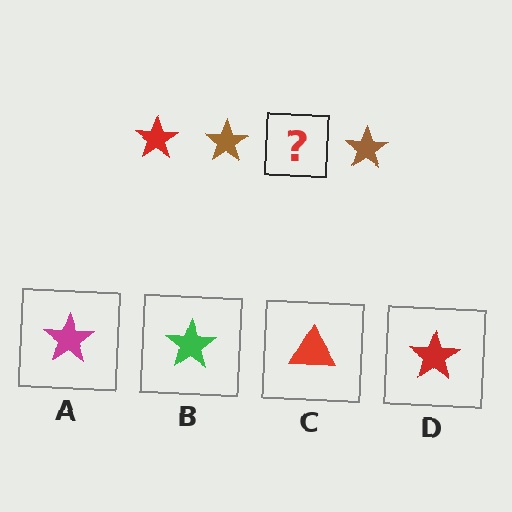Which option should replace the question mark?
Option D.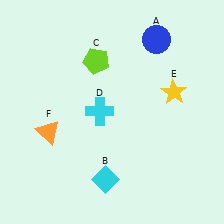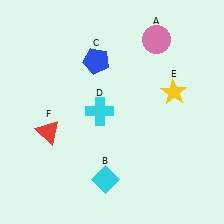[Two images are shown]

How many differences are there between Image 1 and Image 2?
There are 3 differences between the two images.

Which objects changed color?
A changed from blue to pink. C changed from lime to blue. F changed from orange to red.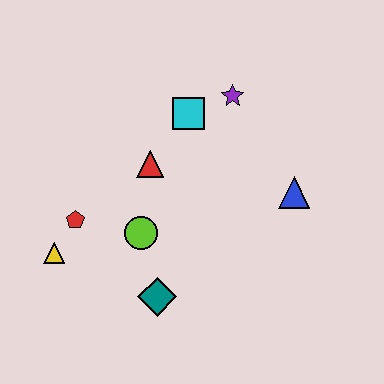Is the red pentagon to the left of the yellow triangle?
No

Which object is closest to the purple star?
The cyan square is closest to the purple star.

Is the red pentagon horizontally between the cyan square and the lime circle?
No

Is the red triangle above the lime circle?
Yes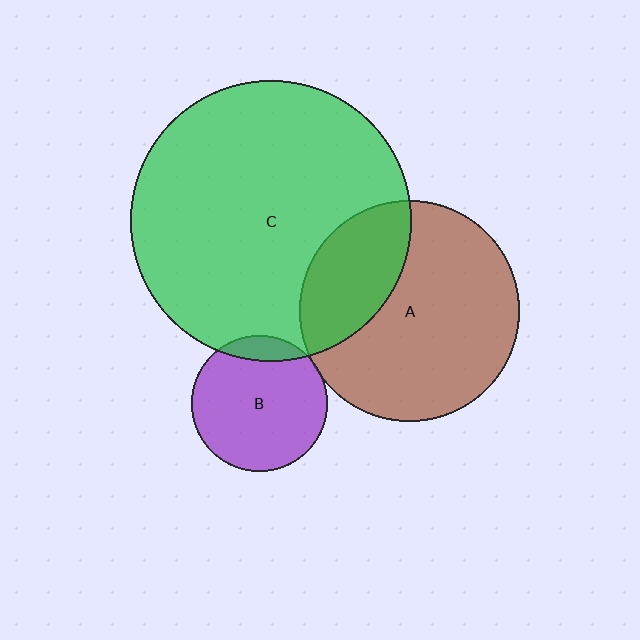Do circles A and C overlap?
Yes.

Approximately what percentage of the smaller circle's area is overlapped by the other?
Approximately 30%.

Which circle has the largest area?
Circle C (green).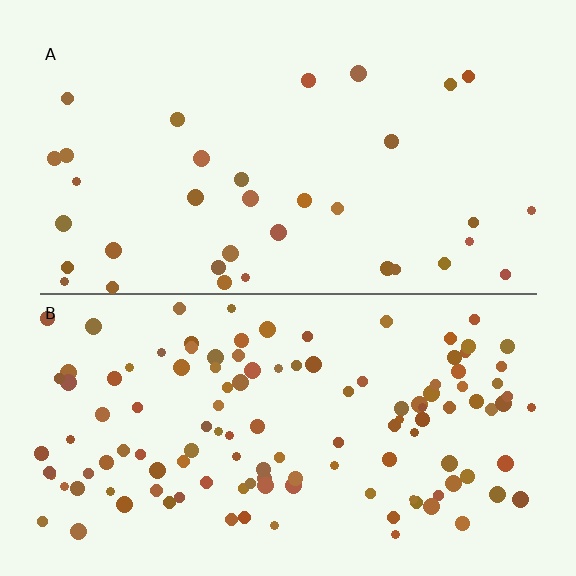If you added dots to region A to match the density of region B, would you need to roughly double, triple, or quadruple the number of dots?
Approximately triple.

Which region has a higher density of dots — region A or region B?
B (the bottom).